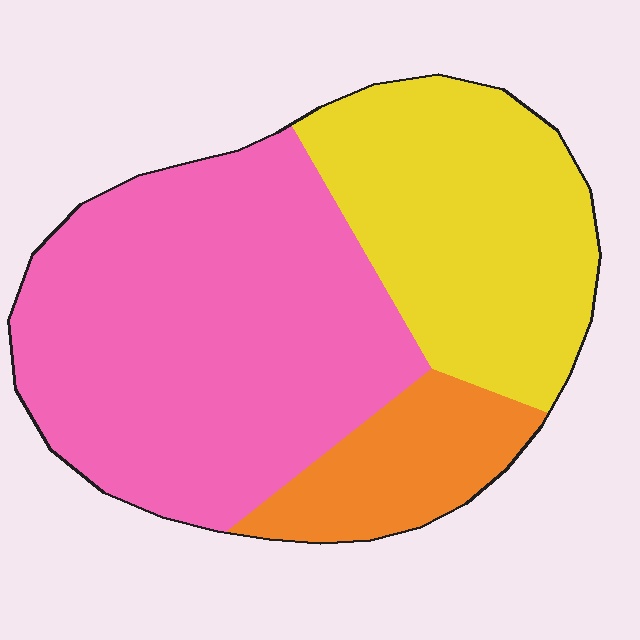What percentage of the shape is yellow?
Yellow covers 32% of the shape.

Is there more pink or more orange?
Pink.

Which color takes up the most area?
Pink, at roughly 55%.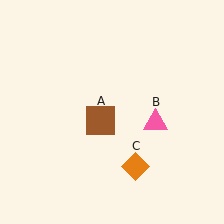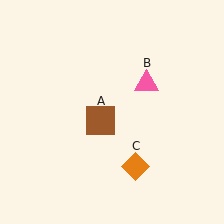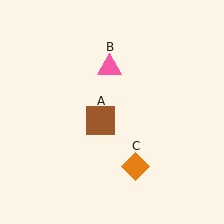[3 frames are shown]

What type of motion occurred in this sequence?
The pink triangle (object B) rotated counterclockwise around the center of the scene.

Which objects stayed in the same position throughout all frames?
Brown square (object A) and orange diamond (object C) remained stationary.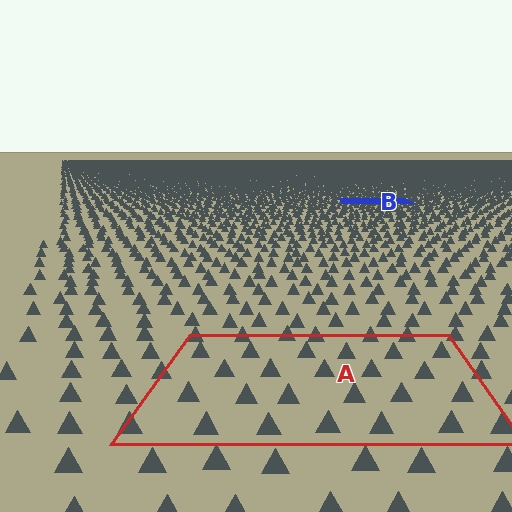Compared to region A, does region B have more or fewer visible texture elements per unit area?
Region B has more texture elements per unit area — they are packed more densely because it is farther away.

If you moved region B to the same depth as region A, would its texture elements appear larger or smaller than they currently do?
They would appear larger. At a closer depth, the same texture elements are projected at a bigger on-screen size.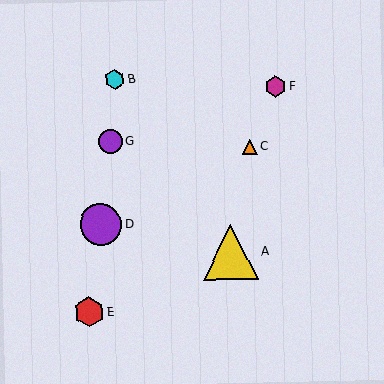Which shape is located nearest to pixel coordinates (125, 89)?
The cyan hexagon (labeled B) at (115, 79) is nearest to that location.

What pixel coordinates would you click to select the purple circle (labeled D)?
Click at (101, 225) to select the purple circle D.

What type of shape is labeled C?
Shape C is an orange triangle.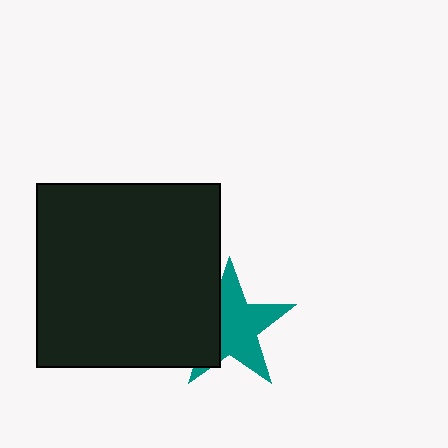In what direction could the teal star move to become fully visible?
The teal star could move right. That would shift it out from behind the black square entirely.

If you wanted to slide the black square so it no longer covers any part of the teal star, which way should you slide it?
Slide it left — that is the most direct way to separate the two shapes.